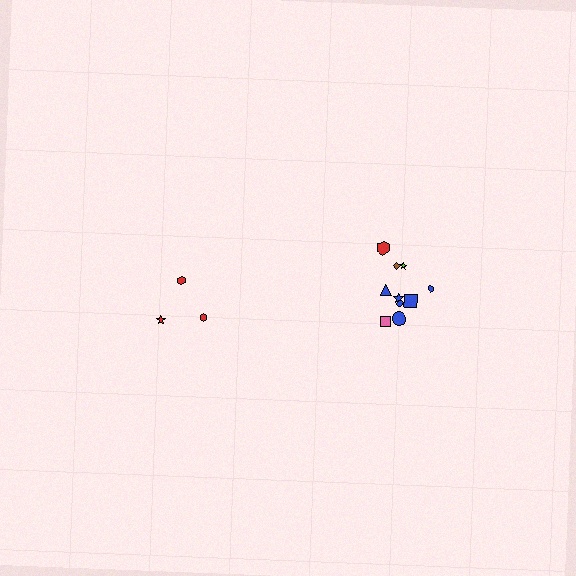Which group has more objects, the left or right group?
The right group.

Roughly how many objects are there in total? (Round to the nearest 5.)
Roughly 15 objects in total.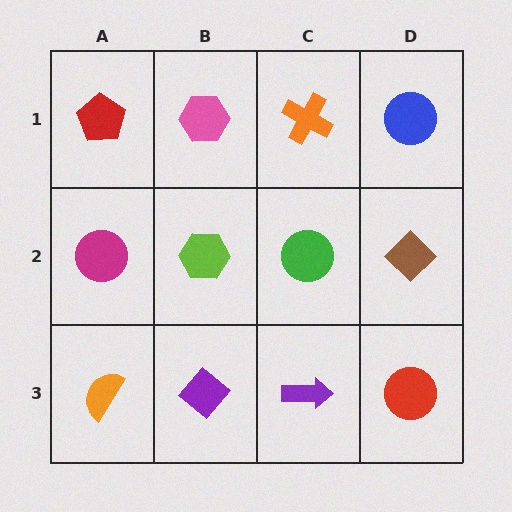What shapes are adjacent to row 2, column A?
A red pentagon (row 1, column A), an orange semicircle (row 3, column A), a lime hexagon (row 2, column B).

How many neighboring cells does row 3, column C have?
3.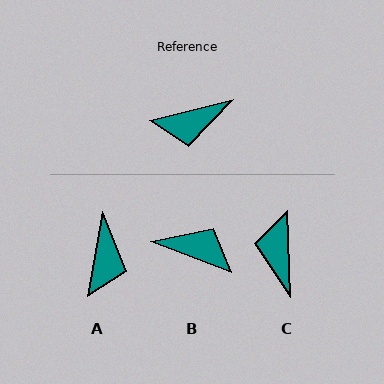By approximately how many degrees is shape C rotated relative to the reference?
Approximately 102 degrees clockwise.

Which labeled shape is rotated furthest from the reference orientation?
B, about 145 degrees away.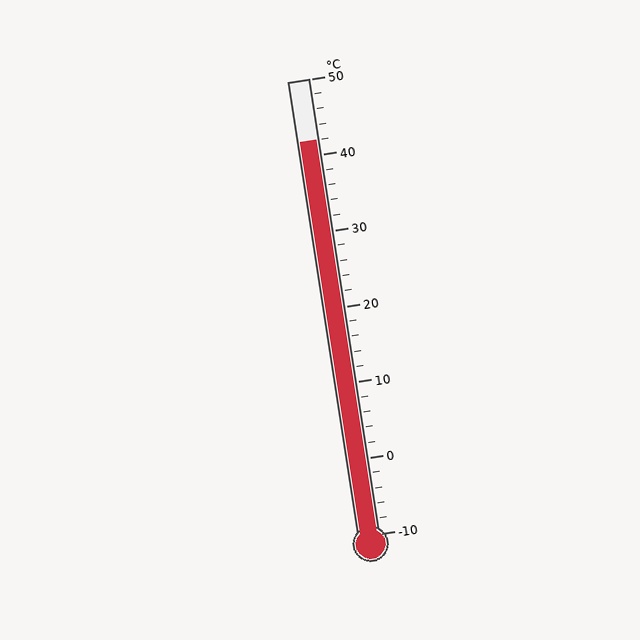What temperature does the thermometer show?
The thermometer shows approximately 42°C.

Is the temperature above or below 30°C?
The temperature is above 30°C.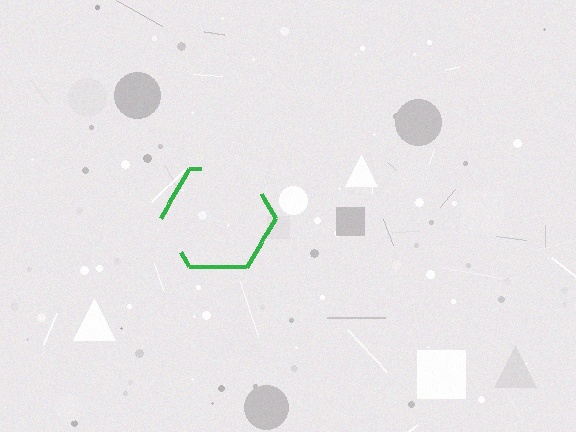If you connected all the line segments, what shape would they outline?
They would outline a hexagon.